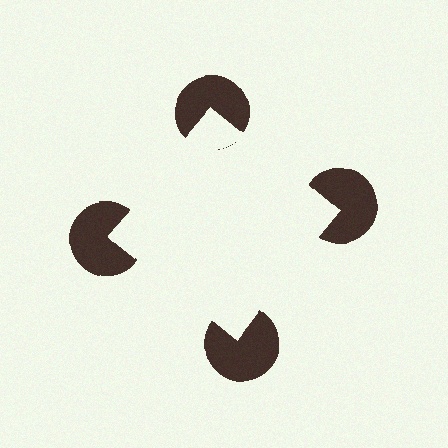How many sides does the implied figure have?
4 sides.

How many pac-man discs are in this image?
There are 4 — one at each vertex of the illusory square.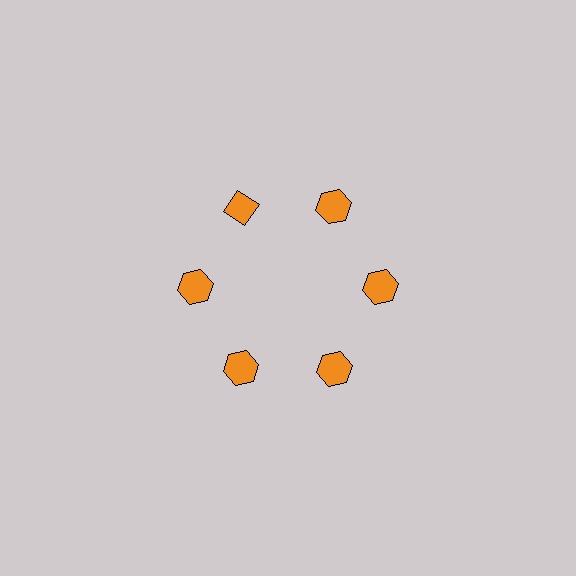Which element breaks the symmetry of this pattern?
The orange diamond at roughly the 11 o'clock position breaks the symmetry. All other shapes are orange hexagons.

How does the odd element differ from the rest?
It has a different shape: diamond instead of hexagon.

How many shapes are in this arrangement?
There are 6 shapes arranged in a ring pattern.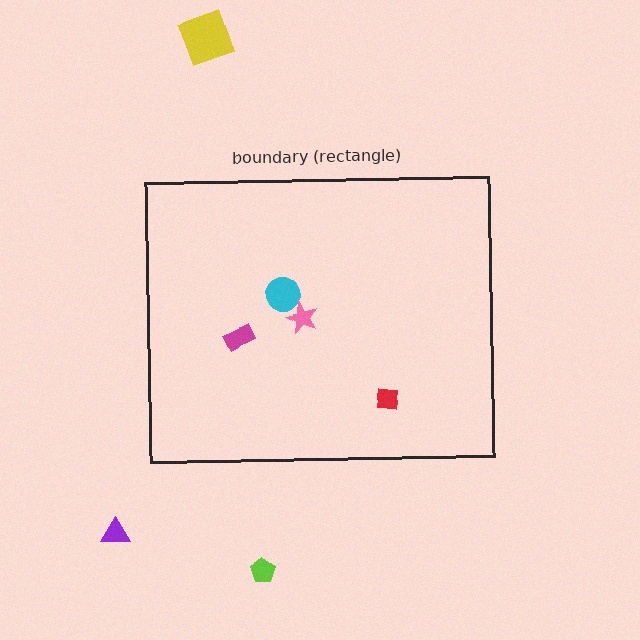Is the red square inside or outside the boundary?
Inside.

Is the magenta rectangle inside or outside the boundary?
Inside.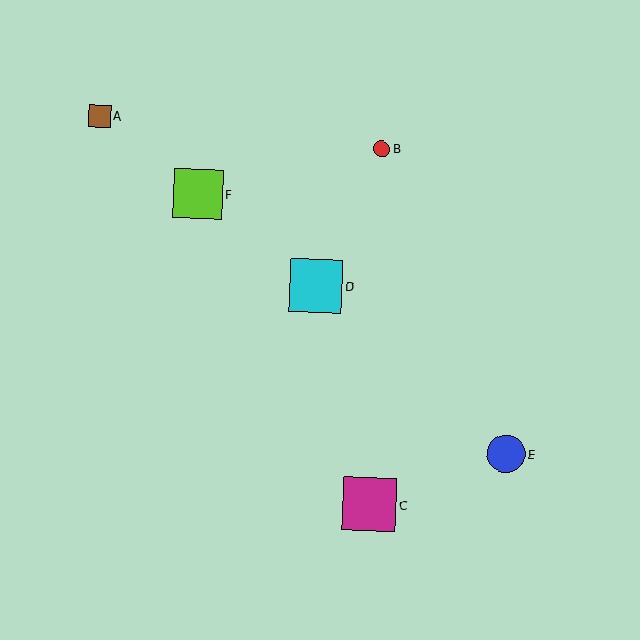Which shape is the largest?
The magenta square (labeled C) is the largest.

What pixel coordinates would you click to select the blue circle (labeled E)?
Click at (506, 454) to select the blue circle E.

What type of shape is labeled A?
Shape A is a brown square.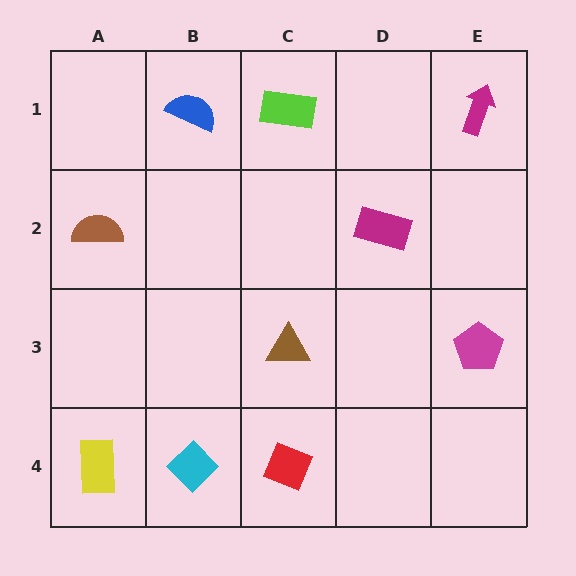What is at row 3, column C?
A brown triangle.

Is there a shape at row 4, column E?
No, that cell is empty.